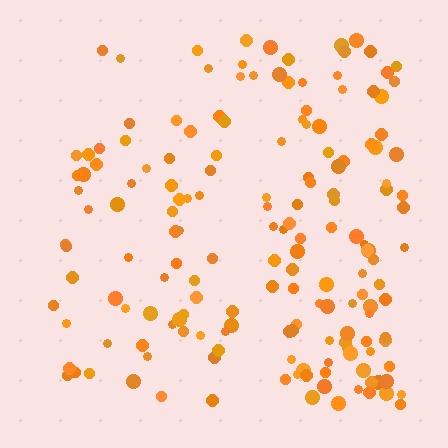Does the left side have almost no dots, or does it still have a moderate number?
Still a moderate number, just noticeably fewer than the right.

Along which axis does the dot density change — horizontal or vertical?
Horizontal.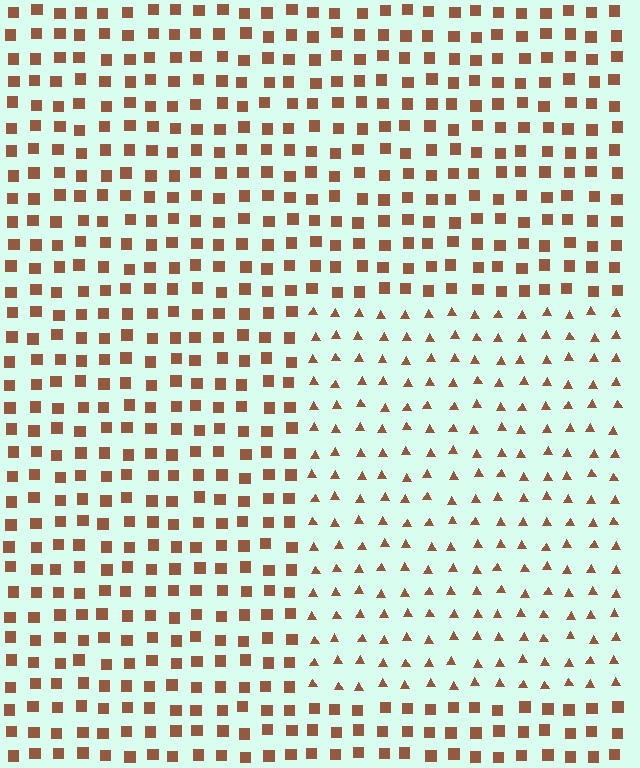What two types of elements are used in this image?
The image uses triangles inside the rectangle region and squares outside it.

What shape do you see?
I see a rectangle.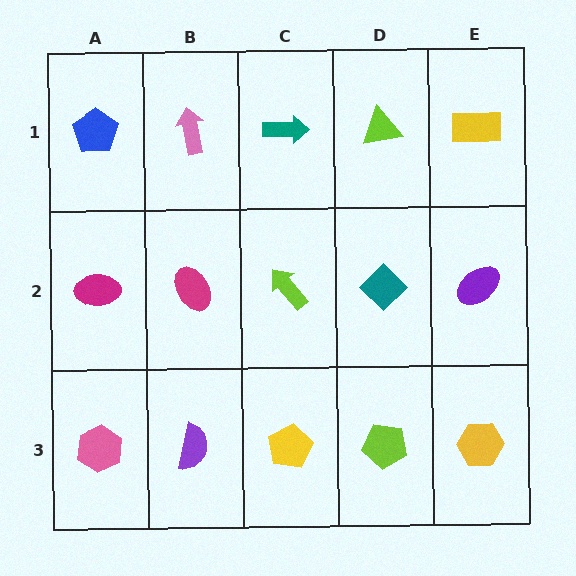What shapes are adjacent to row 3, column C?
A lime arrow (row 2, column C), a purple semicircle (row 3, column B), a lime pentagon (row 3, column D).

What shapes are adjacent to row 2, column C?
A teal arrow (row 1, column C), a yellow pentagon (row 3, column C), a magenta ellipse (row 2, column B), a teal diamond (row 2, column D).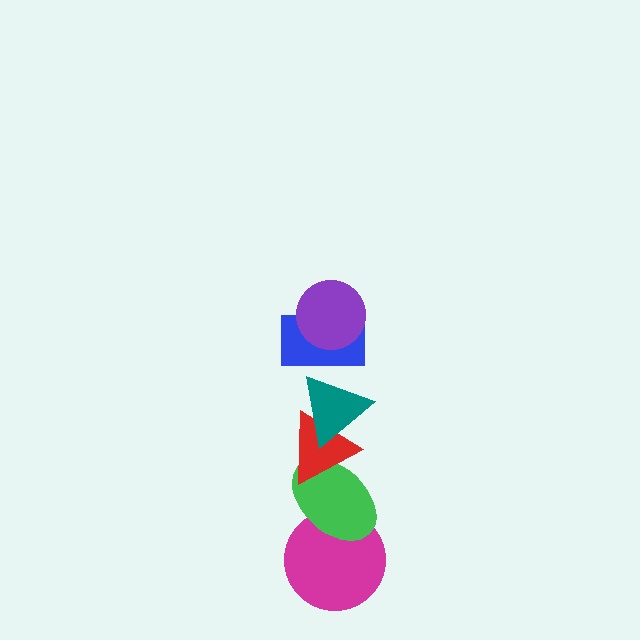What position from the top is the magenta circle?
The magenta circle is 6th from the top.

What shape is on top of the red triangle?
The teal triangle is on top of the red triangle.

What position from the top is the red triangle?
The red triangle is 4th from the top.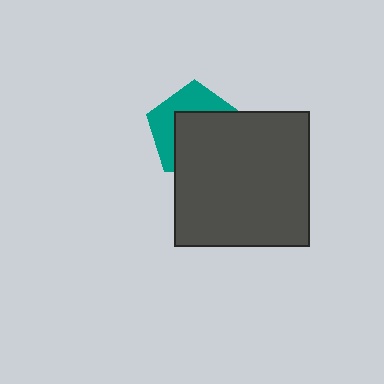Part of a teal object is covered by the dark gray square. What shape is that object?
It is a pentagon.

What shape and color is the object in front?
The object in front is a dark gray square.